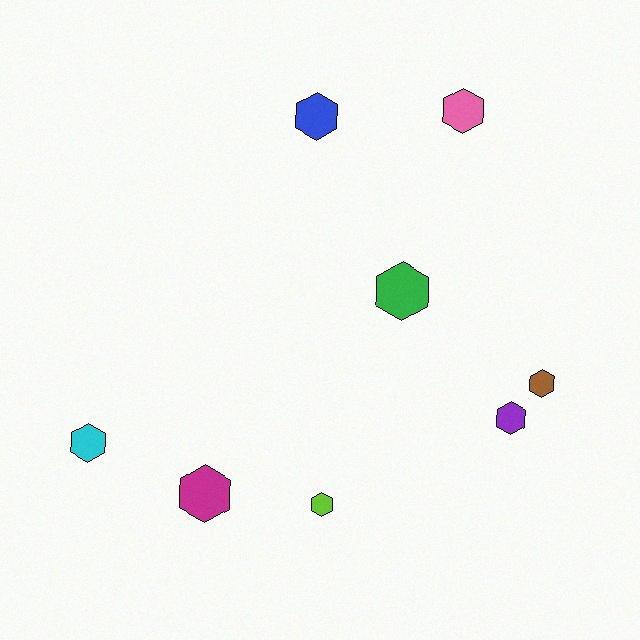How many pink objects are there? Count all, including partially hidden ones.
There is 1 pink object.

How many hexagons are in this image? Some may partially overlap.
There are 8 hexagons.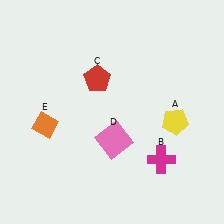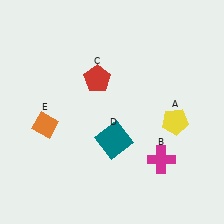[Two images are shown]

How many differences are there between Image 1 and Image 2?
There is 1 difference between the two images.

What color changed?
The square (D) changed from pink in Image 1 to teal in Image 2.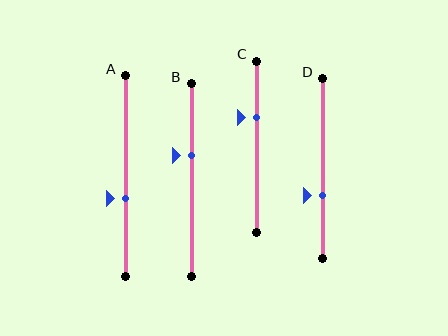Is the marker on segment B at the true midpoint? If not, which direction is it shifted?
No, the marker on segment B is shifted upward by about 13% of the segment length.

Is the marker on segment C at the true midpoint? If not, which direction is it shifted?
No, the marker on segment C is shifted upward by about 17% of the segment length.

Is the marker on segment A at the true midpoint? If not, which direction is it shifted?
No, the marker on segment A is shifted downward by about 11% of the segment length.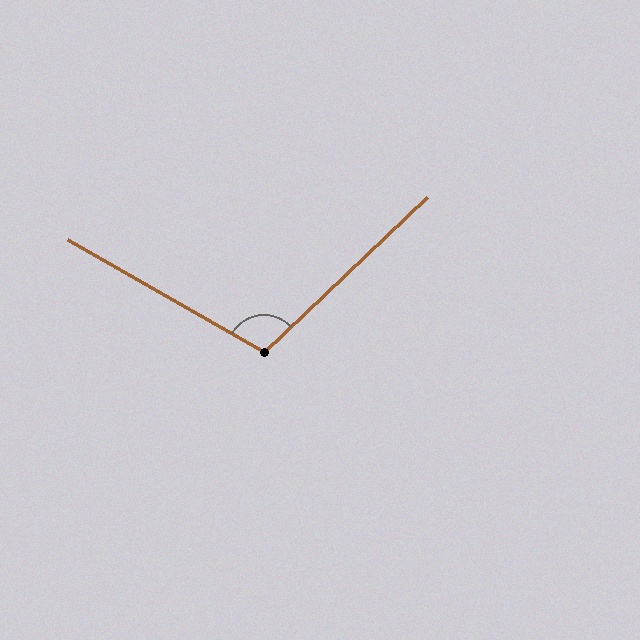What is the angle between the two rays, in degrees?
Approximately 107 degrees.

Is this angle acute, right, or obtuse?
It is obtuse.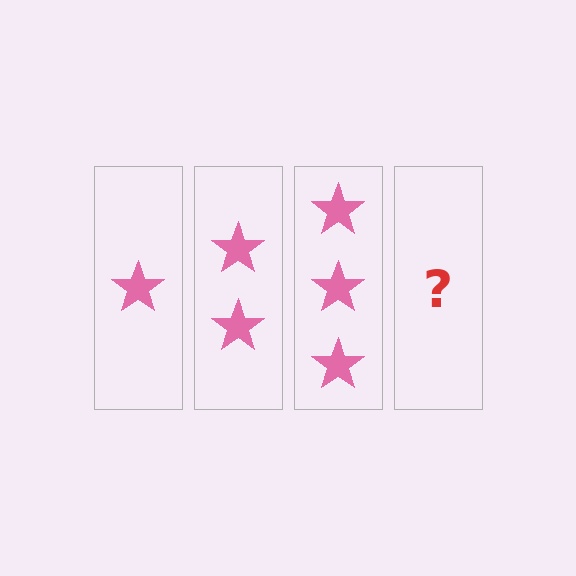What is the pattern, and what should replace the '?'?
The pattern is that each step adds one more star. The '?' should be 4 stars.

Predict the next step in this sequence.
The next step is 4 stars.